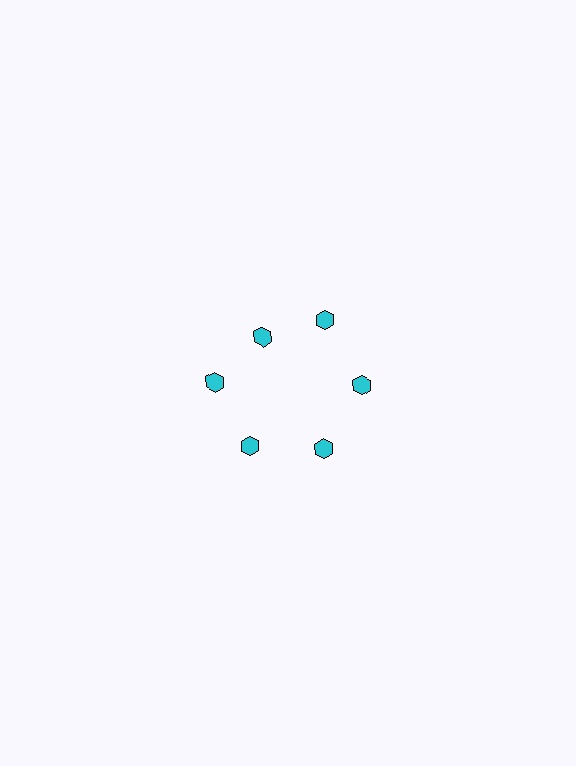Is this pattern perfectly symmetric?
No. The 6 cyan hexagons are arranged in a ring, but one element near the 11 o'clock position is pulled inward toward the center, breaking the 6-fold rotational symmetry.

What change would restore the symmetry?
The symmetry would be restored by moving it outward, back onto the ring so that all 6 hexagons sit at equal angles and equal distance from the center.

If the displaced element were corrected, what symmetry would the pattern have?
It would have 6-fold rotational symmetry — the pattern would map onto itself every 60 degrees.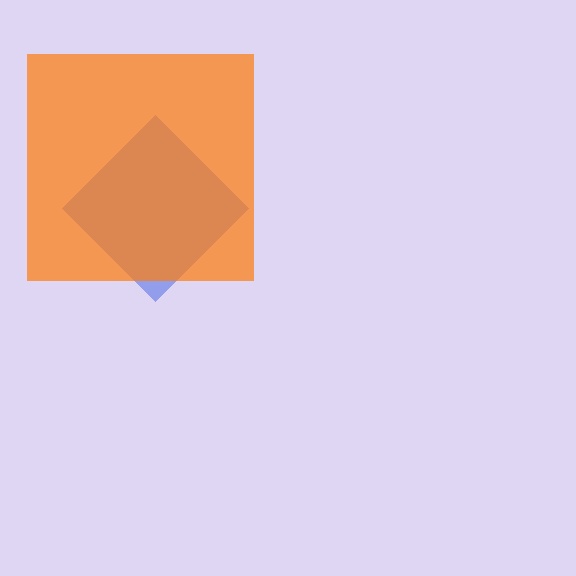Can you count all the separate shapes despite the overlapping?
Yes, there are 2 separate shapes.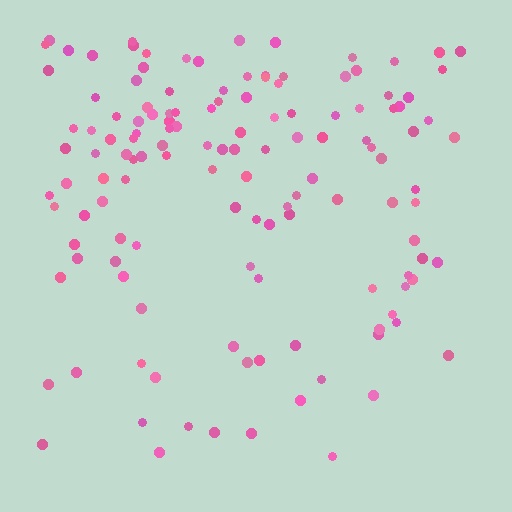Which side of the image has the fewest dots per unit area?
The bottom.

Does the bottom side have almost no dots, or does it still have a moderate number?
Still a moderate number, just noticeably fewer than the top.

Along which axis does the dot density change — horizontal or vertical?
Vertical.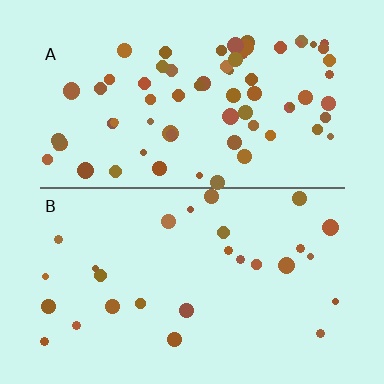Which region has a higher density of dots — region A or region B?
A (the top).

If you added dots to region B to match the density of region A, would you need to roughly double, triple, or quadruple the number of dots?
Approximately triple.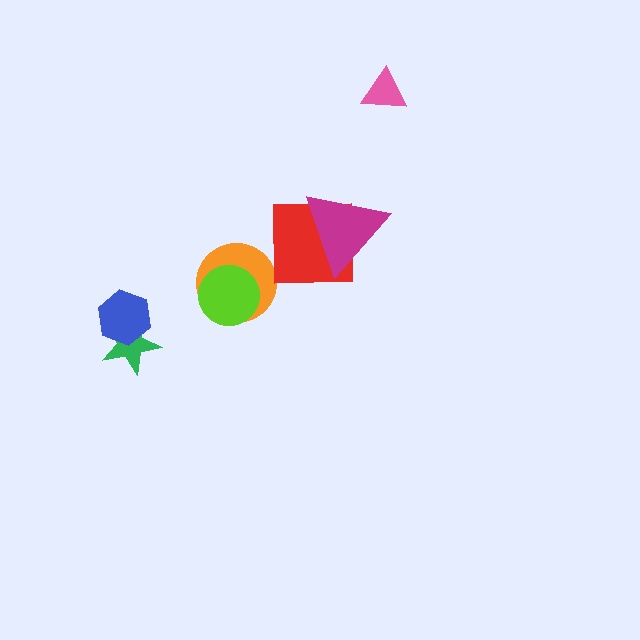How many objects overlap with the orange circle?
1 object overlaps with the orange circle.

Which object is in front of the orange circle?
The lime circle is in front of the orange circle.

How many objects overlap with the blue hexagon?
1 object overlaps with the blue hexagon.